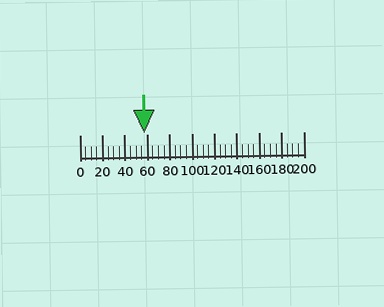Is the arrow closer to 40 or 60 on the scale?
The arrow is closer to 60.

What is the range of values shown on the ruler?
The ruler shows values from 0 to 200.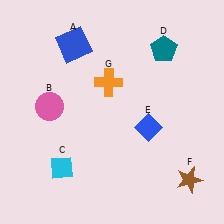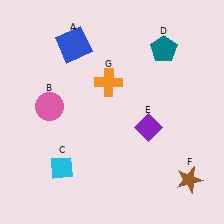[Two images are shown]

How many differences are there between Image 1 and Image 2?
There is 1 difference between the two images.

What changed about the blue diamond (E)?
In Image 1, E is blue. In Image 2, it changed to purple.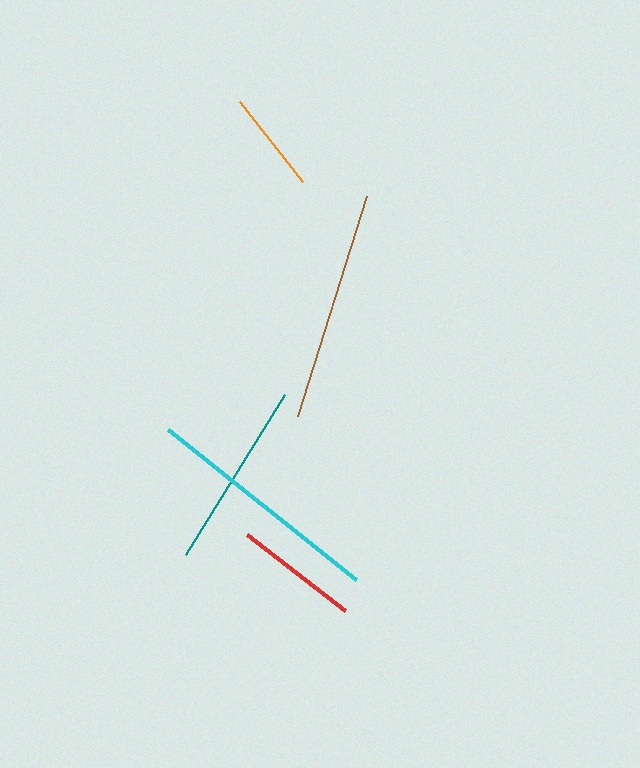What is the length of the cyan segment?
The cyan segment is approximately 241 pixels long.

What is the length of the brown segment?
The brown segment is approximately 231 pixels long.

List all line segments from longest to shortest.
From longest to shortest: cyan, brown, teal, red, orange.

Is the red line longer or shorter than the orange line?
The red line is longer than the orange line.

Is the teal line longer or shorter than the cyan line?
The cyan line is longer than the teal line.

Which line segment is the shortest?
The orange line is the shortest at approximately 101 pixels.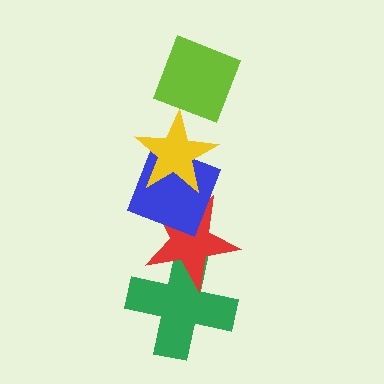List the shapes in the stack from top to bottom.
From top to bottom: the lime diamond, the yellow star, the blue diamond, the red star, the green cross.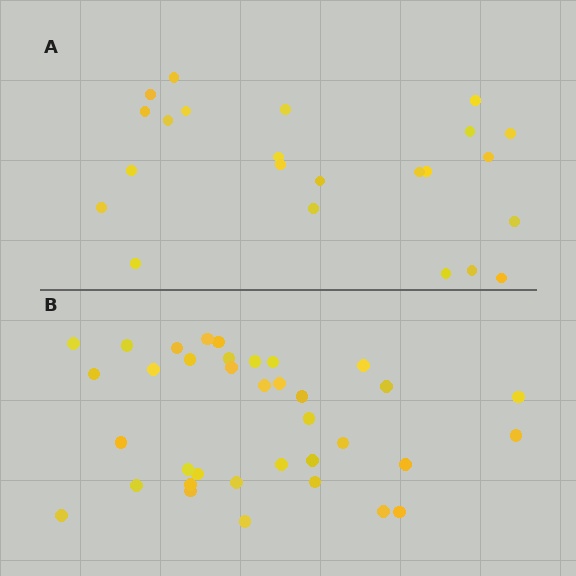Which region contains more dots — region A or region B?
Region B (the bottom region) has more dots.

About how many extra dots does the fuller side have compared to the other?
Region B has approximately 15 more dots than region A.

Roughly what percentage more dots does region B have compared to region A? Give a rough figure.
About 55% more.